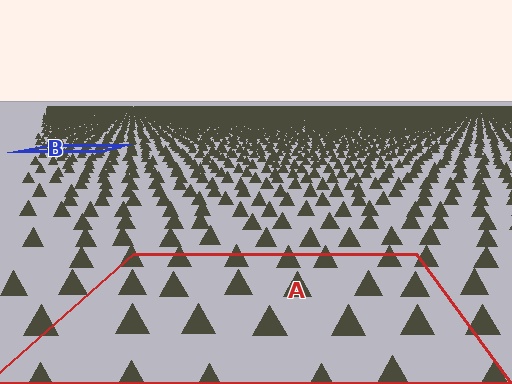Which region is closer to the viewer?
Region A is closer. The texture elements there are larger and more spread out.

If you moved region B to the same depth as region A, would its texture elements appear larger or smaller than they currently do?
They would appear larger. At a closer depth, the same texture elements are projected at a bigger on-screen size.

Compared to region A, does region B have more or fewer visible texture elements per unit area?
Region B has more texture elements per unit area — they are packed more densely because it is farther away.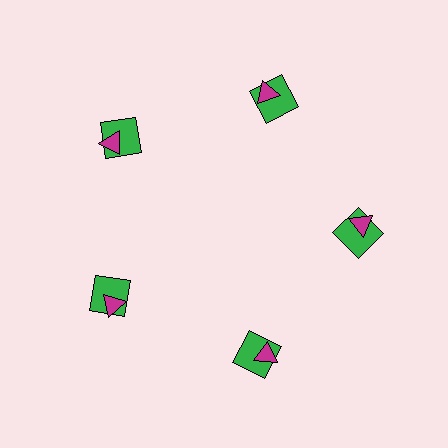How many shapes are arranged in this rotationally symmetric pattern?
There are 10 shapes, arranged in 5 groups of 2.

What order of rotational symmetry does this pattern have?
This pattern has 5-fold rotational symmetry.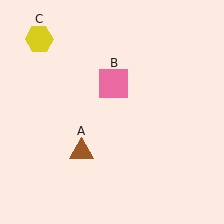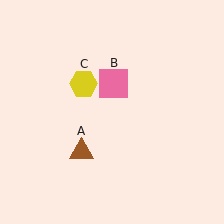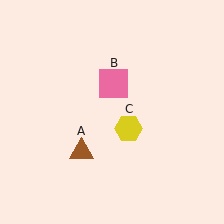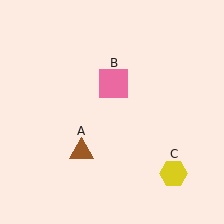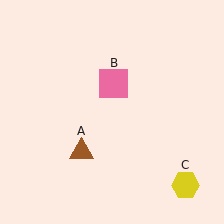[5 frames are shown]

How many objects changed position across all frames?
1 object changed position: yellow hexagon (object C).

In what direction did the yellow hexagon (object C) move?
The yellow hexagon (object C) moved down and to the right.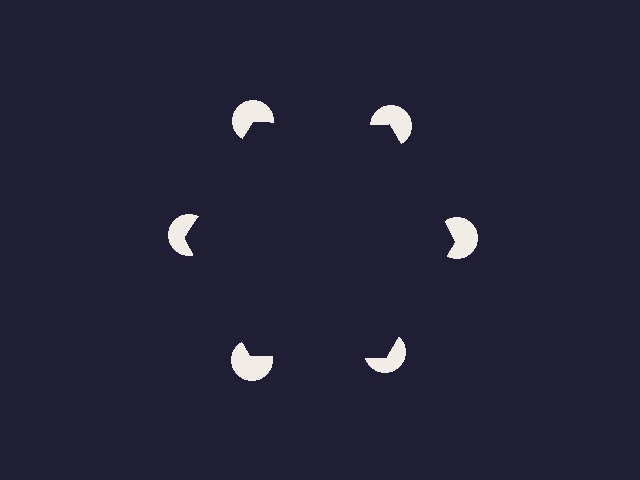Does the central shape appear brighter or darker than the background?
It typically appears slightly darker than the background, even though no actual brightness change is drawn.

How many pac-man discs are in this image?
There are 6 — one at each vertex of the illusory hexagon.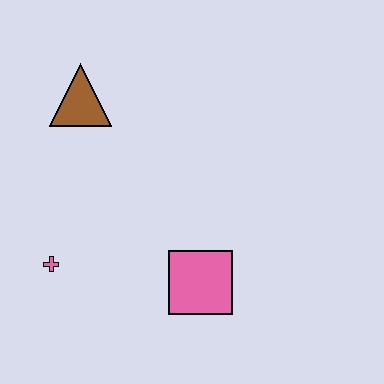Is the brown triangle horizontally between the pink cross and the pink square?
Yes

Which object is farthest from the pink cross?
The brown triangle is farthest from the pink cross.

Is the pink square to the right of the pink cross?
Yes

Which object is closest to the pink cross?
The pink square is closest to the pink cross.